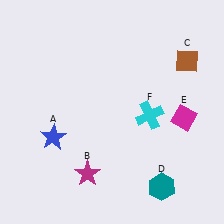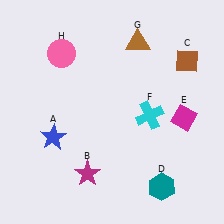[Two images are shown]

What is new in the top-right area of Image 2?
A brown triangle (G) was added in the top-right area of Image 2.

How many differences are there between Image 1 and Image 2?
There are 2 differences between the two images.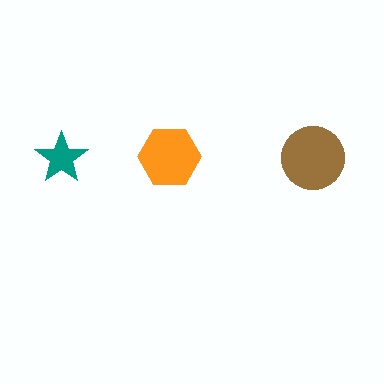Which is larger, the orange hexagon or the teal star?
The orange hexagon.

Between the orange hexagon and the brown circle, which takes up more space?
The brown circle.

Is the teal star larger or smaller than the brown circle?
Smaller.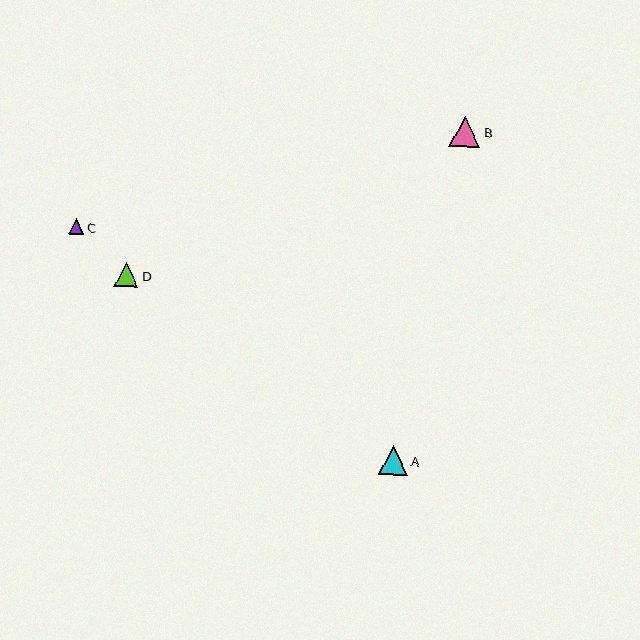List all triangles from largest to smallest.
From largest to smallest: B, A, D, C.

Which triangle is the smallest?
Triangle C is the smallest with a size of approximately 16 pixels.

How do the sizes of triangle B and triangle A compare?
Triangle B and triangle A are approximately the same size.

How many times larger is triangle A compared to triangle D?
Triangle A is approximately 1.2 times the size of triangle D.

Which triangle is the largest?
Triangle B is the largest with a size of approximately 31 pixels.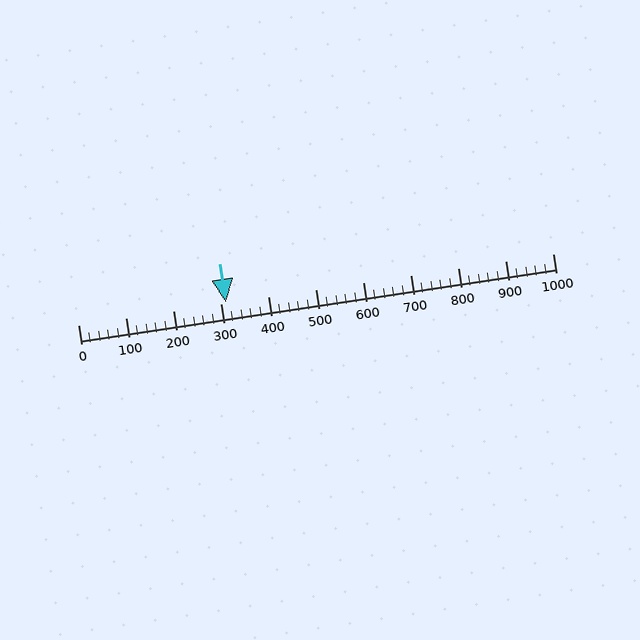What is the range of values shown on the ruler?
The ruler shows values from 0 to 1000.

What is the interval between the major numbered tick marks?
The major tick marks are spaced 100 units apart.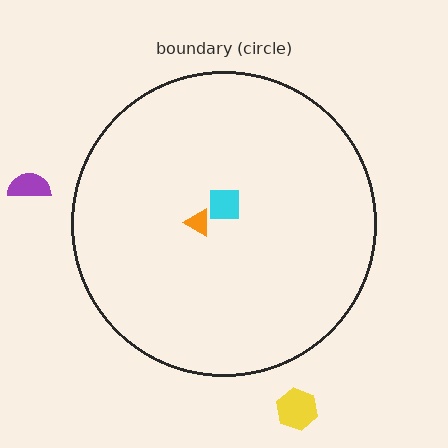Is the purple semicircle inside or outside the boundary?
Outside.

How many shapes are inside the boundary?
2 inside, 2 outside.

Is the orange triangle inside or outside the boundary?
Inside.